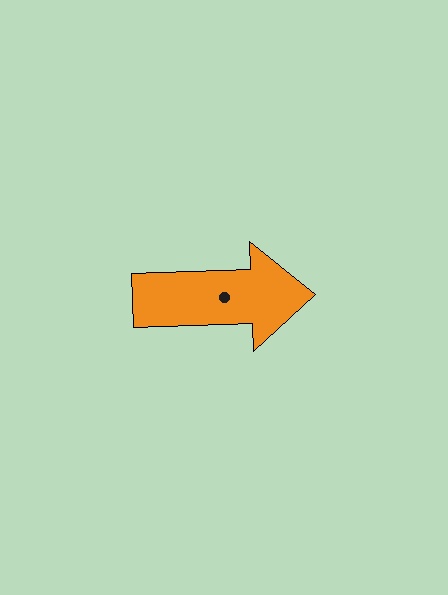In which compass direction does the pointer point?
East.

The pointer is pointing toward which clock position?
Roughly 3 o'clock.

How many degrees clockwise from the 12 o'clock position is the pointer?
Approximately 88 degrees.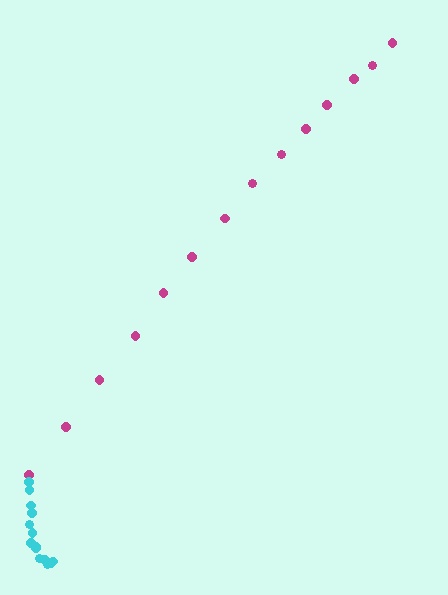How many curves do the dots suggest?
There are 2 distinct paths.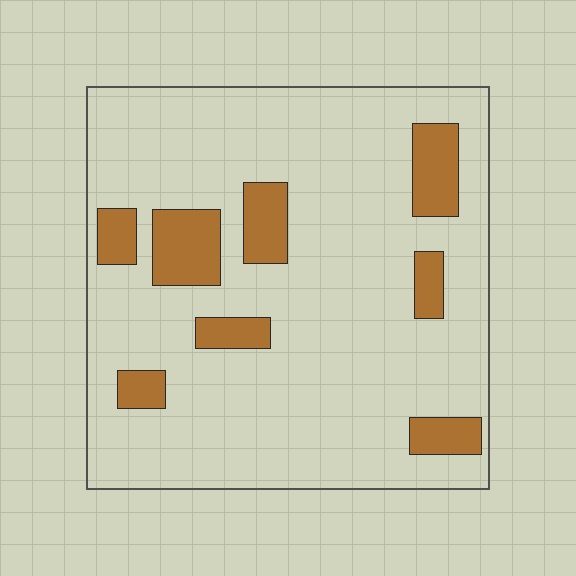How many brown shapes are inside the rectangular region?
8.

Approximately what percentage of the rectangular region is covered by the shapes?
Approximately 15%.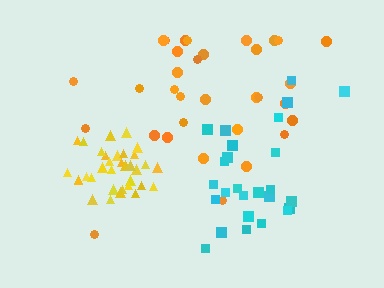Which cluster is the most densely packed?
Yellow.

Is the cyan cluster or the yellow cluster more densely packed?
Yellow.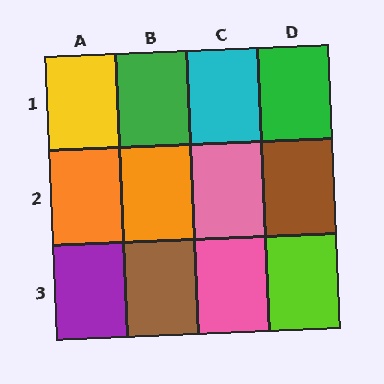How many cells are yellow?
1 cell is yellow.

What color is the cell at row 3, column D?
Lime.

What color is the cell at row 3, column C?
Pink.